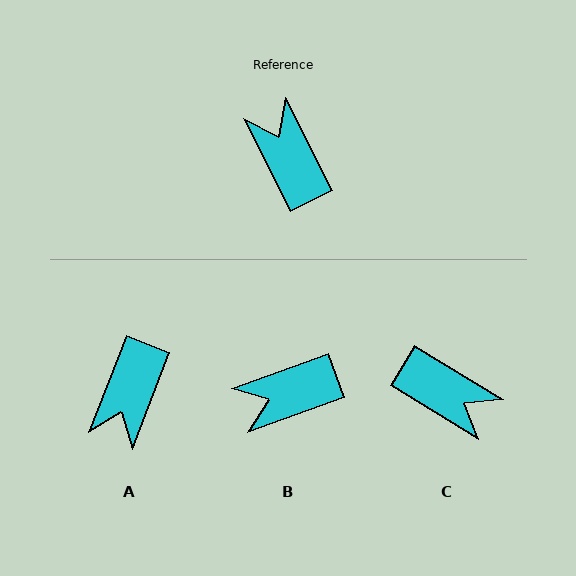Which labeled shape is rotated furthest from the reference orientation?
C, about 148 degrees away.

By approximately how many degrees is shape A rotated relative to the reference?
Approximately 132 degrees counter-clockwise.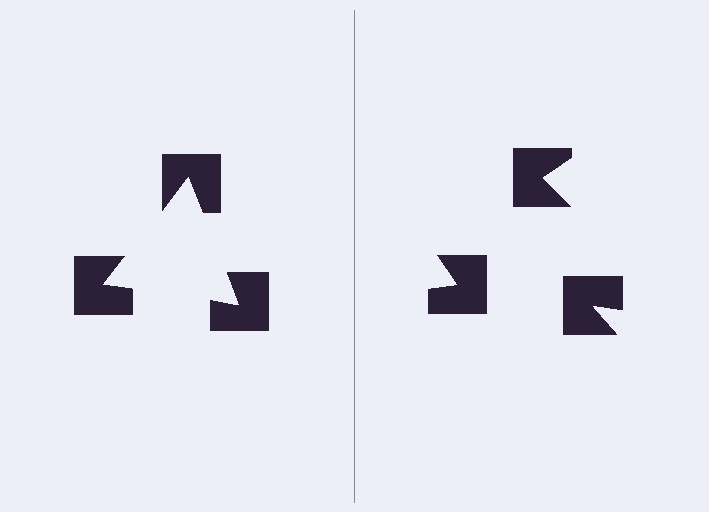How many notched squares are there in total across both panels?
6 — 3 on each side.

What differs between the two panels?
The notched squares are positioned identically on both sides; only the wedge orientations differ. On the left they align to a triangle; on the right they are misaligned.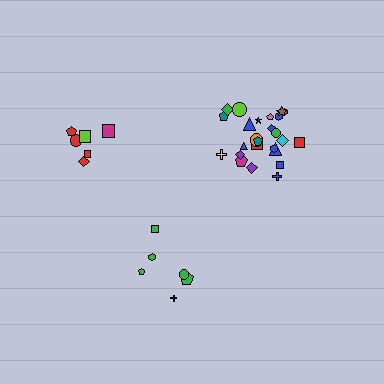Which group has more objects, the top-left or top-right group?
The top-right group.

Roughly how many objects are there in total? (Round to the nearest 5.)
Roughly 35 objects in total.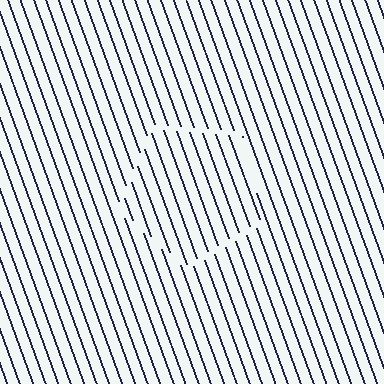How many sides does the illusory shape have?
5 sides — the line-ends trace a pentagon.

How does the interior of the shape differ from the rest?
The interior of the shape contains the same grating, shifted by half a period — the contour is defined by the phase discontinuity where line-ends from the inner and outer gratings abut.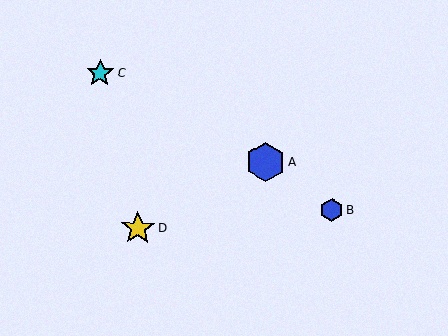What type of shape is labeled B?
Shape B is a blue hexagon.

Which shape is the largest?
The blue hexagon (labeled A) is the largest.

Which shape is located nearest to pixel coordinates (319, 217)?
The blue hexagon (labeled B) at (332, 210) is nearest to that location.